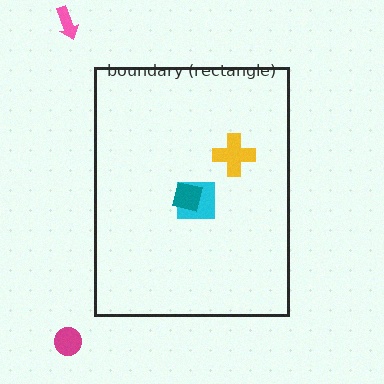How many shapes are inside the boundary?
3 inside, 2 outside.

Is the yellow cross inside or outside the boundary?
Inside.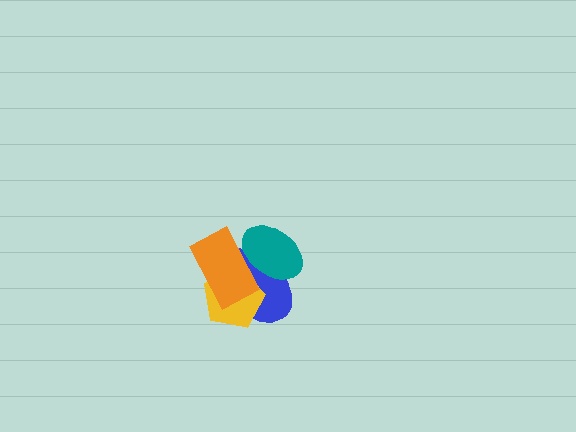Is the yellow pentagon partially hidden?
Yes, it is partially covered by another shape.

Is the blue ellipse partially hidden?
Yes, it is partially covered by another shape.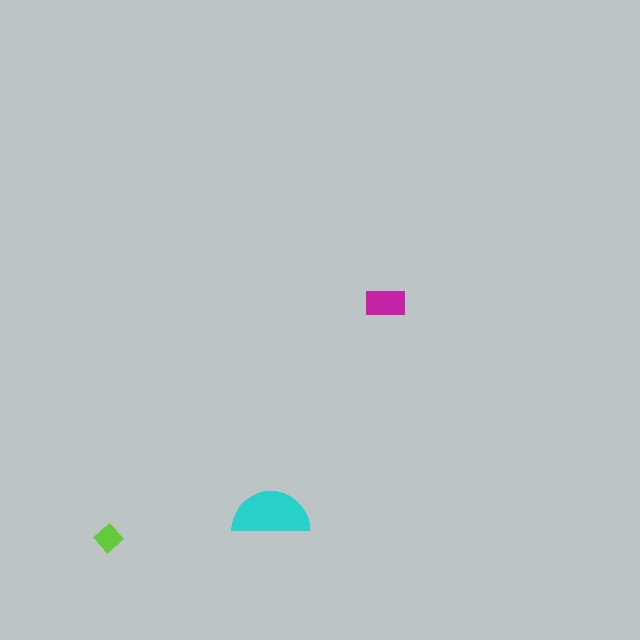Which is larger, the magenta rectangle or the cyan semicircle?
The cyan semicircle.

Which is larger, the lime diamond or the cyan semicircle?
The cyan semicircle.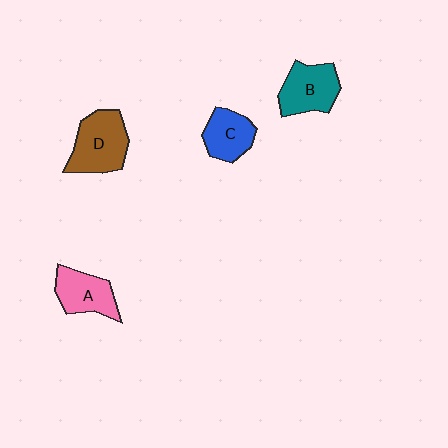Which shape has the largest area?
Shape D (brown).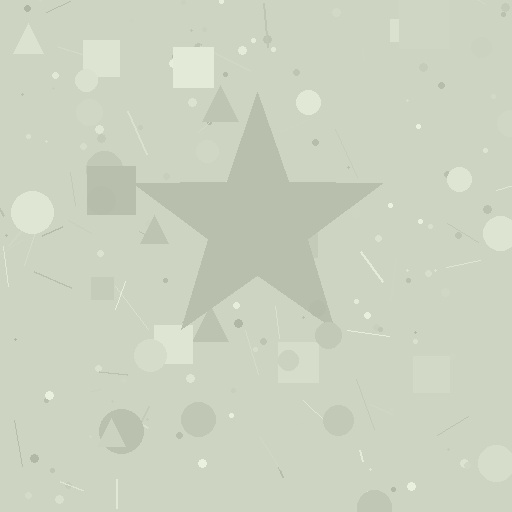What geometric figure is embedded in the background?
A star is embedded in the background.